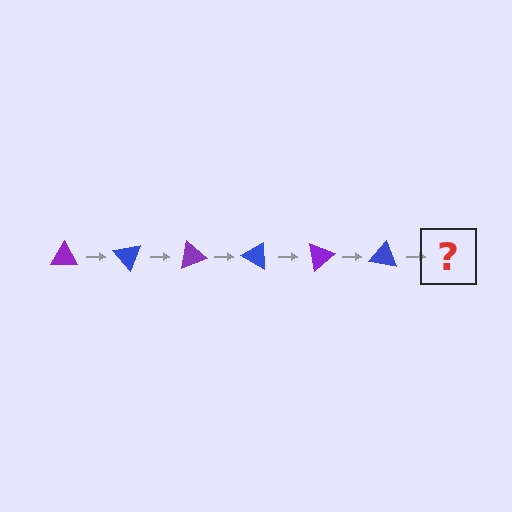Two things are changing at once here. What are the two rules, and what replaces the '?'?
The two rules are that it rotates 50 degrees each step and the color cycles through purple and blue. The '?' should be a purple triangle, rotated 300 degrees from the start.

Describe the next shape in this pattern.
It should be a purple triangle, rotated 300 degrees from the start.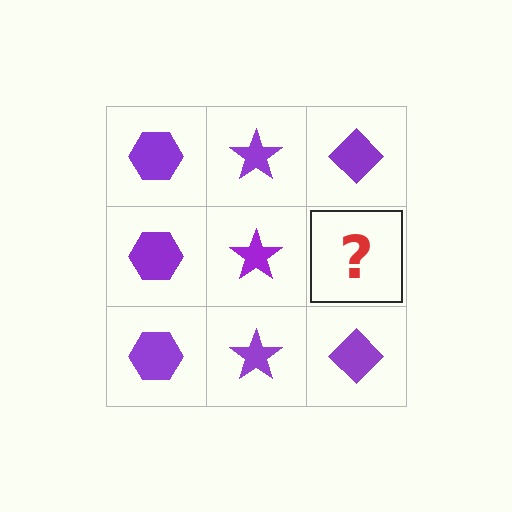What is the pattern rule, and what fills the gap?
The rule is that each column has a consistent shape. The gap should be filled with a purple diamond.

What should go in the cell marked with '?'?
The missing cell should contain a purple diamond.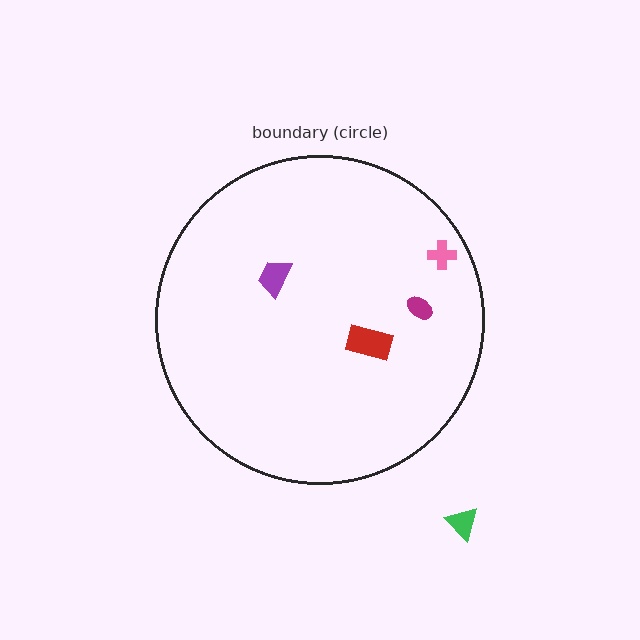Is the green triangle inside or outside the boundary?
Outside.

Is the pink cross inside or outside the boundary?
Inside.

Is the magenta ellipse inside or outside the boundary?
Inside.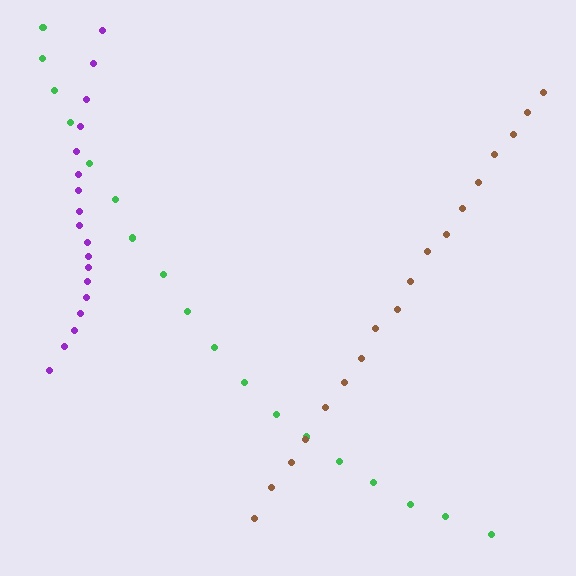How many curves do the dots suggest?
There are 3 distinct paths.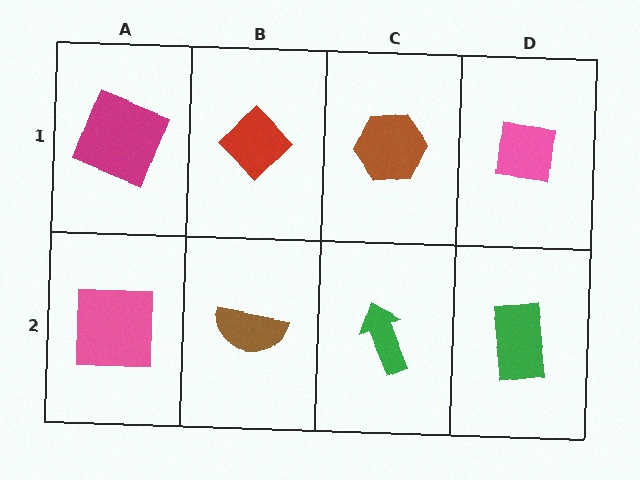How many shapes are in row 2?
4 shapes.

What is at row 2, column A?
A pink square.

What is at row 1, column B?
A red diamond.